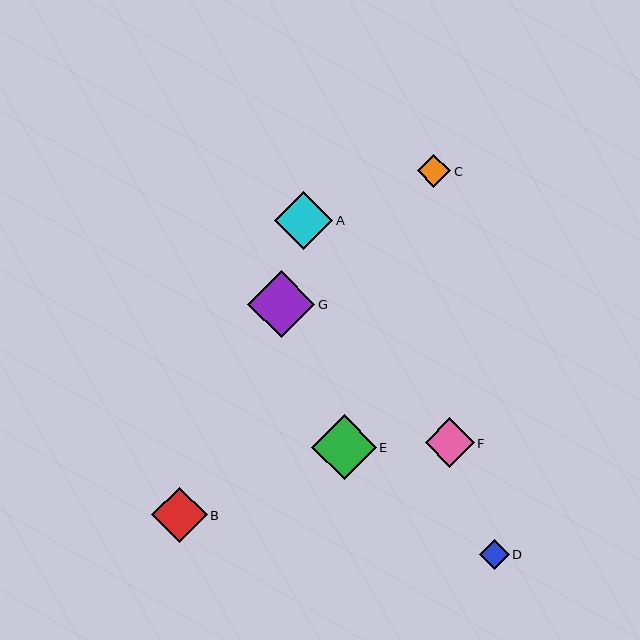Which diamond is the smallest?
Diamond D is the smallest with a size of approximately 30 pixels.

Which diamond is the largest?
Diamond G is the largest with a size of approximately 67 pixels.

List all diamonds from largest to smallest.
From largest to smallest: G, E, A, B, F, C, D.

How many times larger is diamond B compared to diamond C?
Diamond B is approximately 1.7 times the size of diamond C.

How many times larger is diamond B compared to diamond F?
Diamond B is approximately 1.1 times the size of diamond F.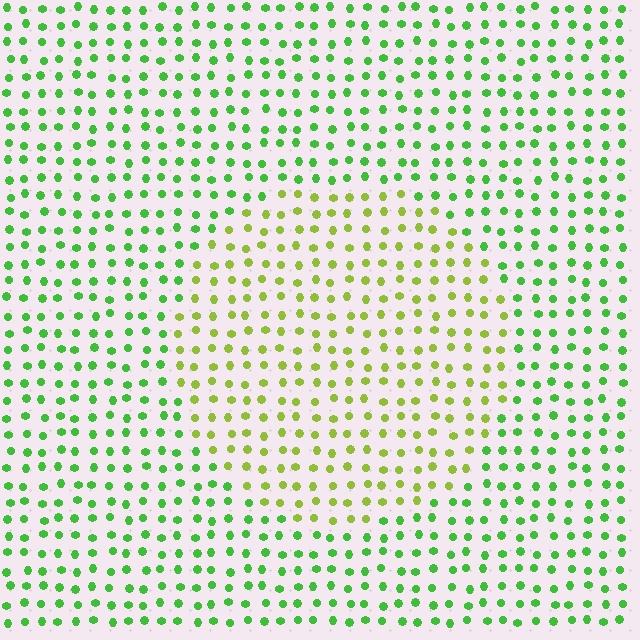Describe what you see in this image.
The image is filled with small green elements in a uniform arrangement. A circle-shaped region is visible where the elements are tinted to a slightly different hue, forming a subtle color boundary.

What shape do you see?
I see a circle.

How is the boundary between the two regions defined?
The boundary is defined purely by a slight shift in hue (about 37 degrees). Spacing, size, and orientation are identical on both sides.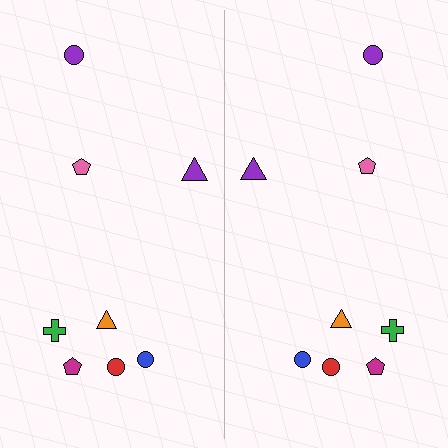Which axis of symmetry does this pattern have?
The pattern has a vertical axis of symmetry running through the center of the image.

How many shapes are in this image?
There are 16 shapes in this image.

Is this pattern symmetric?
Yes, this pattern has bilateral (reflection) symmetry.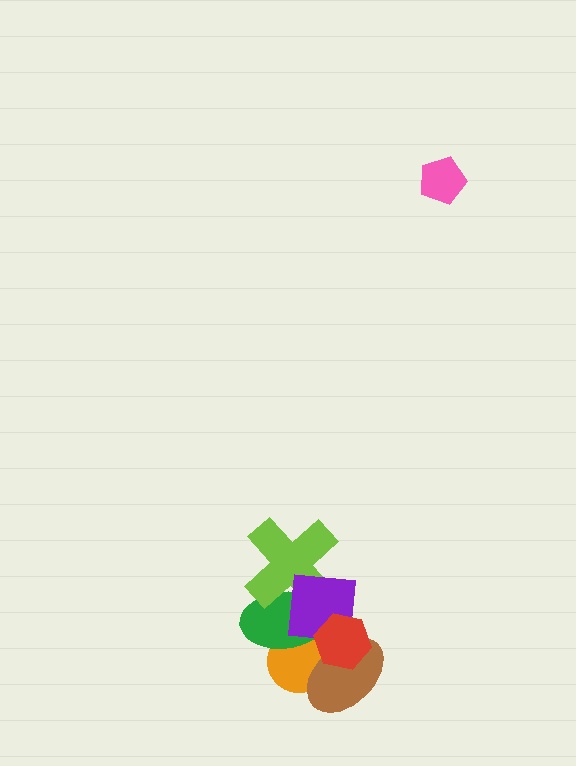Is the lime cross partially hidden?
Yes, it is partially covered by another shape.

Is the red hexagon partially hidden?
No, no other shape covers it.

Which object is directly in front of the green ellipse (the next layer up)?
The lime cross is directly in front of the green ellipse.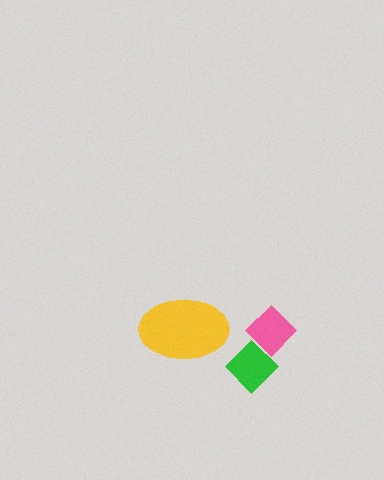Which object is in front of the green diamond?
The pink diamond is in front of the green diamond.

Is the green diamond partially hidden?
Yes, it is partially covered by another shape.